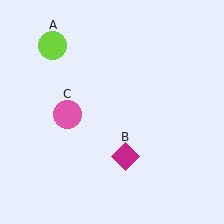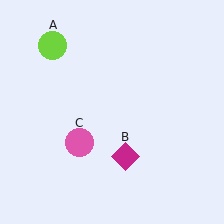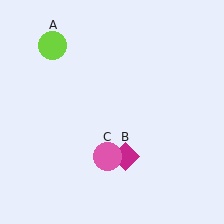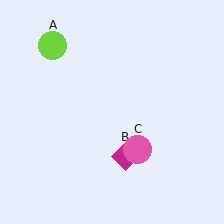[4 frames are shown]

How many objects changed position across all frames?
1 object changed position: pink circle (object C).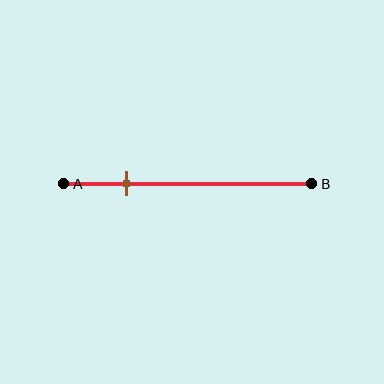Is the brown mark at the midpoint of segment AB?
No, the mark is at about 25% from A, not at the 50% midpoint.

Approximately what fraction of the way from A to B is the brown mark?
The brown mark is approximately 25% of the way from A to B.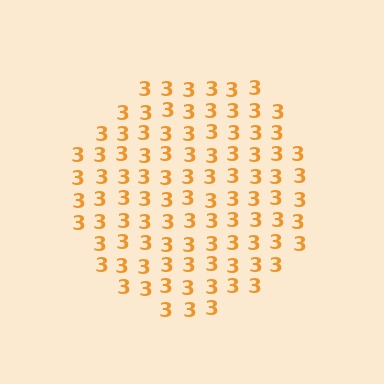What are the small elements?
The small elements are digit 3's.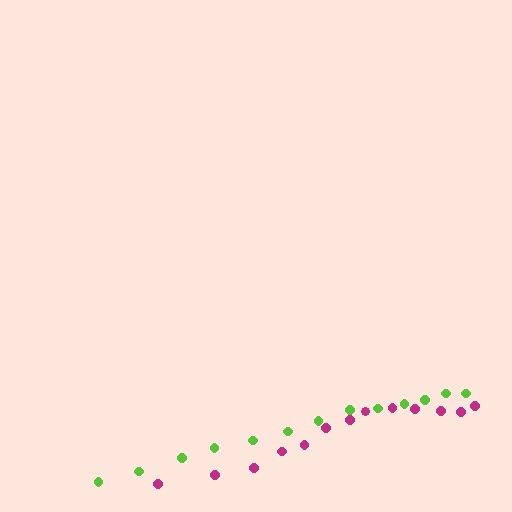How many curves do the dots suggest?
There are 2 distinct paths.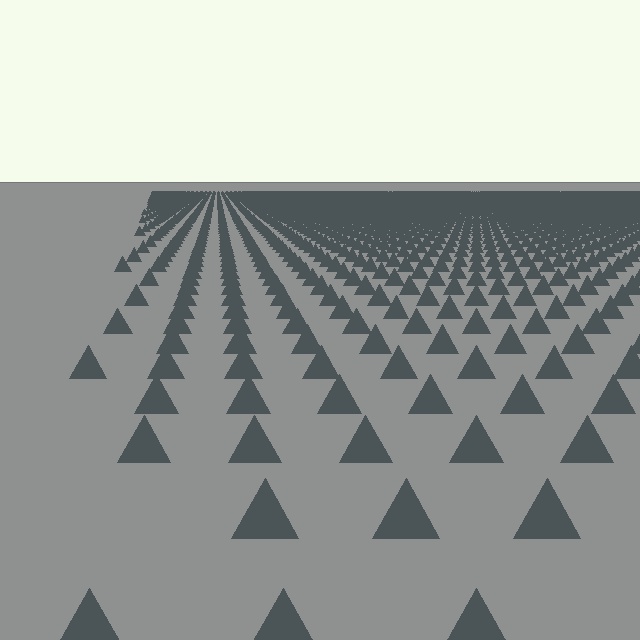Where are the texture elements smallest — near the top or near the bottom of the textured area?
Near the top.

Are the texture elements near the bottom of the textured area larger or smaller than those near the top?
Larger. Near the bottom, elements are closer to the viewer and appear at a bigger on-screen size.